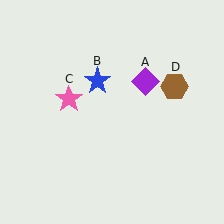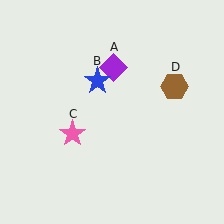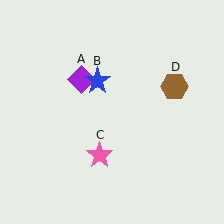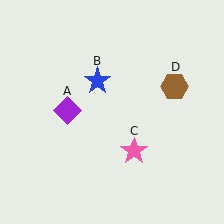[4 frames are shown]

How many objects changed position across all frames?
2 objects changed position: purple diamond (object A), pink star (object C).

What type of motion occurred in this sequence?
The purple diamond (object A), pink star (object C) rotated counterclockwise around the center of the scene.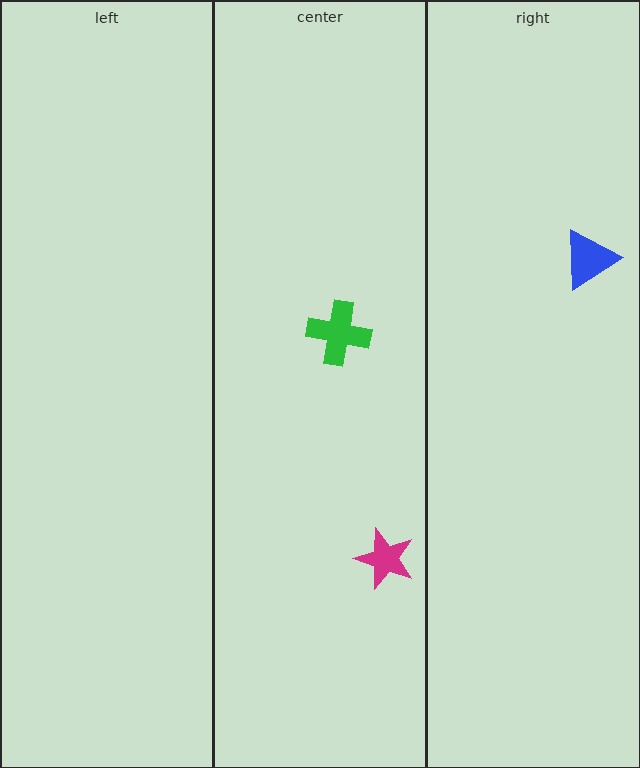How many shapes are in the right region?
1.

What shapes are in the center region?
The green cross, the magenta star.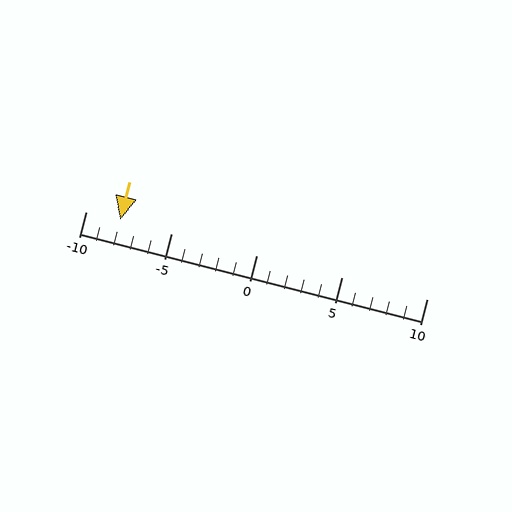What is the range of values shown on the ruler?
The ruler shows values from -10 to 10.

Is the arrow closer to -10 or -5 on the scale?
The arrow is closer to -10.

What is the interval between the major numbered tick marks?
The major tick marks are spaced 5 units apart.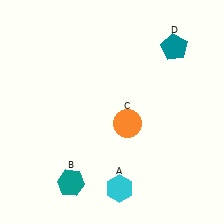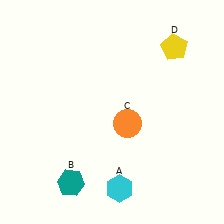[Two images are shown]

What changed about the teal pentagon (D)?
In Image 1, D is teal. In Image 2, it changed to yellow.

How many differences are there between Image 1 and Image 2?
There is 1 difference between the two images.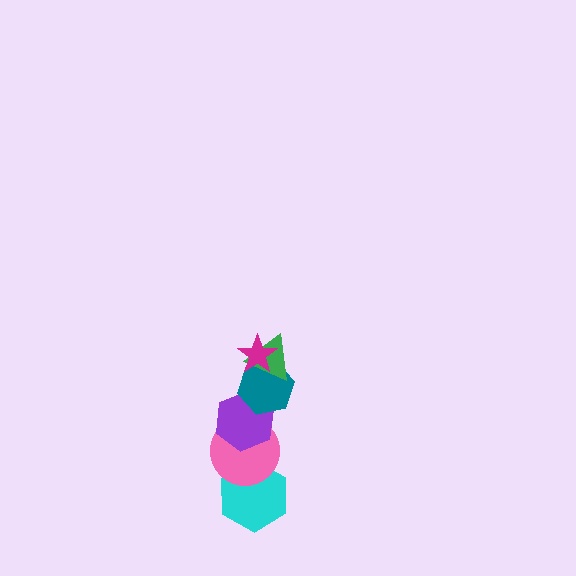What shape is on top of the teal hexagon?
The green triangle is on top of the teal hexagon.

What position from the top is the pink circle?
The pink circle is 5th from the top.